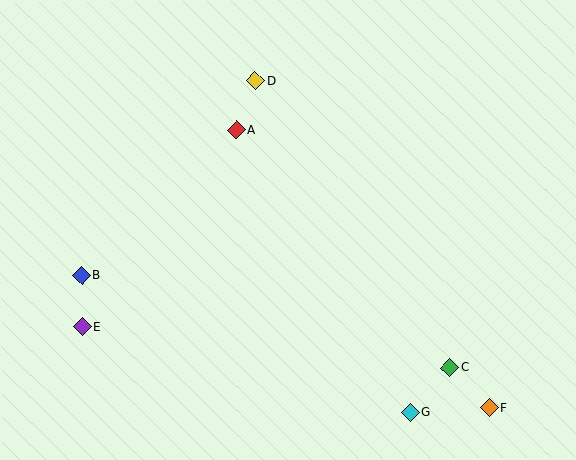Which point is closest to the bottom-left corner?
Point E is closest to the bottom-left corner.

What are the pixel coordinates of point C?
Point C is at (450, 367).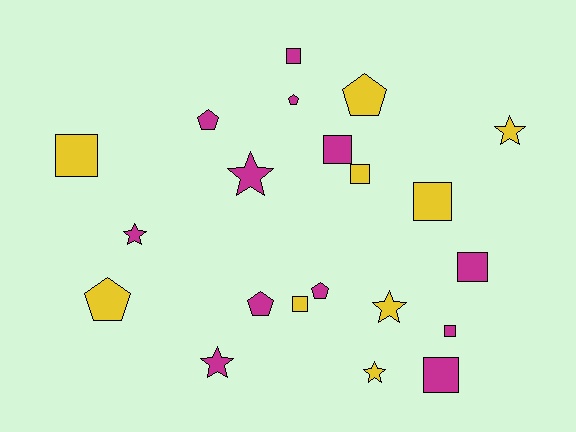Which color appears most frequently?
Magenta, with 12 objects.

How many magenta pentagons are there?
There are 4 magenta pentagons.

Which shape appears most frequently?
Square, with 9 objects.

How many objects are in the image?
There are 21 objects.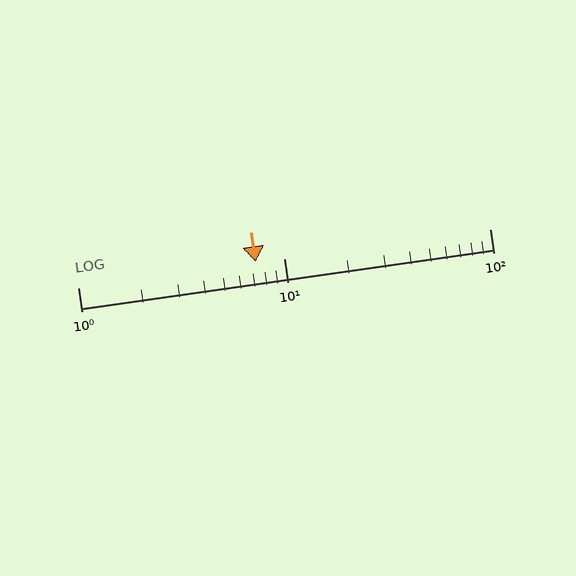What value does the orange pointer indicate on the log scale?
The pointer indicates approximately 7.3.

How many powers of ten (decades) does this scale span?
The scale spans 2 decades, from 1 to 100.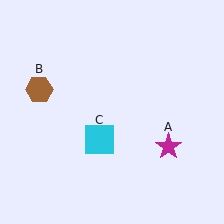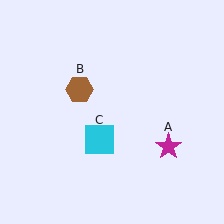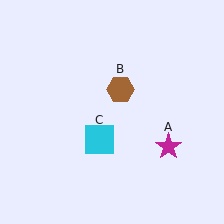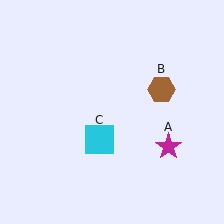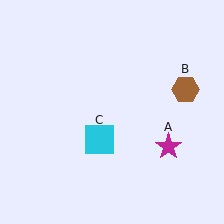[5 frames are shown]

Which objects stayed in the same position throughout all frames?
Magenta star (object A) and cyan square (object C) remained stationary.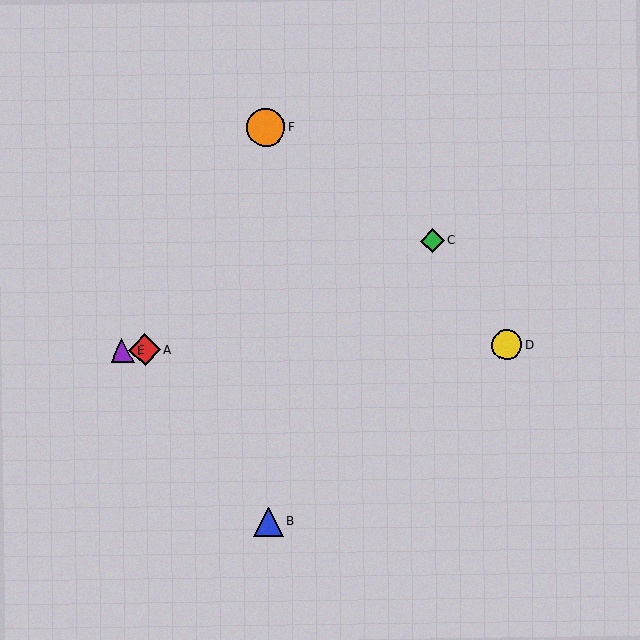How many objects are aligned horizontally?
3 objects (A, D, E) are aligned horizontally.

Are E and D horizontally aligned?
Yes, both are at y≈350.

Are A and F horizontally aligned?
No, A is at y≈350 and F is at y≈127.